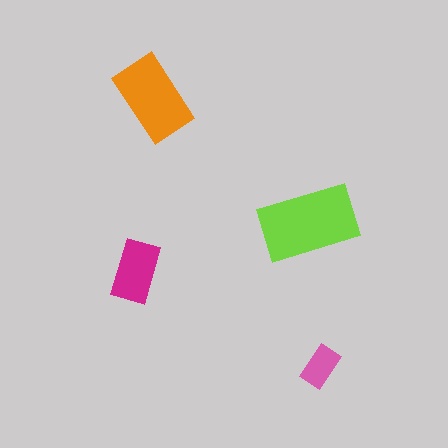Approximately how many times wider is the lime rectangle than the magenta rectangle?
About 1.5 times wider.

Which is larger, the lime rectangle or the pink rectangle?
The lime one.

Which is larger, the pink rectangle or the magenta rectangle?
The magenta one.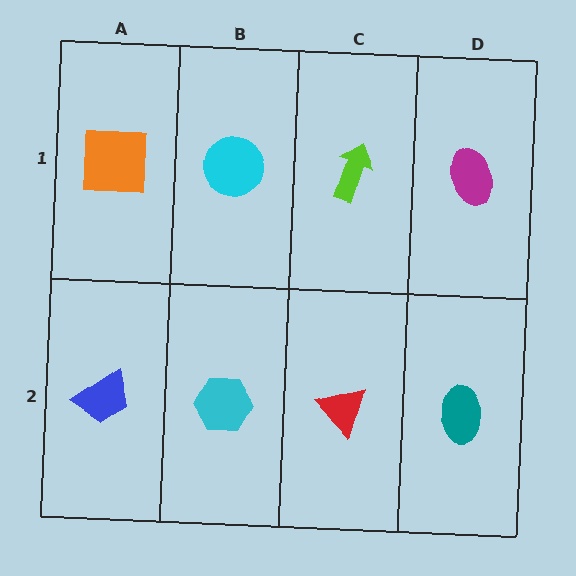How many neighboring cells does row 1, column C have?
3.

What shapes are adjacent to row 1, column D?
A teal ellipse (row 2, column D), a lime arrow (row 1, column C).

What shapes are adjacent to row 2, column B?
A cyan circle (row 1, column B), a blue trapezoid (row 2, column A), a red triangle (row 2, column C).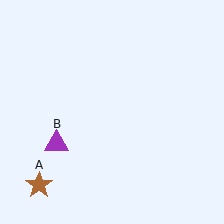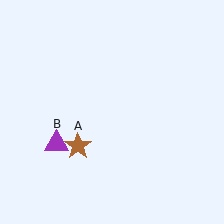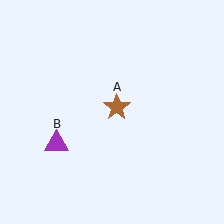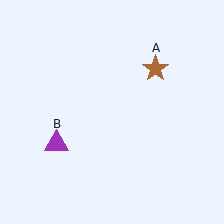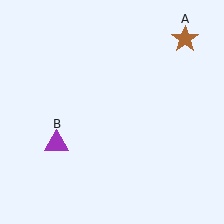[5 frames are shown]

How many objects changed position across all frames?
1 object changed position: brown star (object A).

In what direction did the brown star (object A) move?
The brown star (object A) moved up and to the right.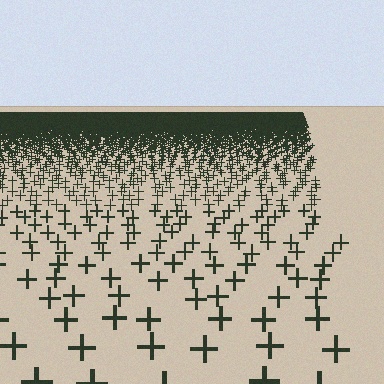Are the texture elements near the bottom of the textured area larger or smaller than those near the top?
Larger. Near the bottom, elements are closer to the viewer and appear at a bigger on-screen size.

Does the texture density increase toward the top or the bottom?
Density increases toward the top.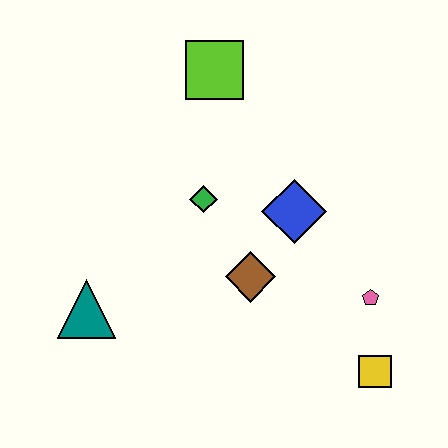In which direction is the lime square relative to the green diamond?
The lime square is above the green diamond.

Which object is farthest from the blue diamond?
The teal triangle is farthest from the blue diamond.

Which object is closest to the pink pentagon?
The yellow square is closest to the pink pentagon.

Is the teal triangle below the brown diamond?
Yes